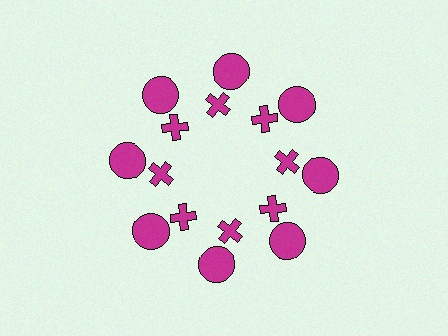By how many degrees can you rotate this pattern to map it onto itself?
The pattern maps onto itself every 45 degrees of rotation.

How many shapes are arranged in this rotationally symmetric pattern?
There are 16 shapes, arranged in 8 groups of 2.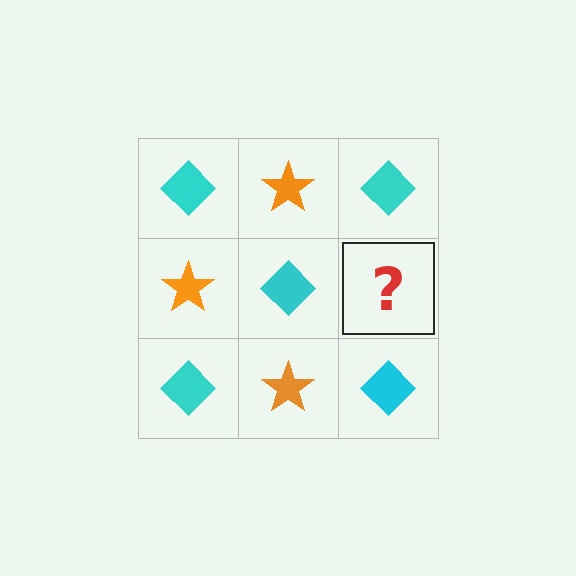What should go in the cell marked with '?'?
The missing cell should contain an orange star.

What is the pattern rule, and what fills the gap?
The rule is that it alternates cyan diamond and orange star in a checkerboard pattern. The gap should be filled with an orange star.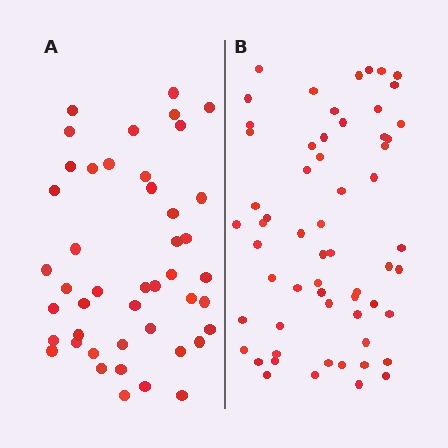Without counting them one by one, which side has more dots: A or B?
Region B (the right region) has more dots.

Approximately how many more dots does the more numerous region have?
Region B has approximately 15 more dots than region A.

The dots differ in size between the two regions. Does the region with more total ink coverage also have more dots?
No. Region A has more total ink coverage because its dots are larger, but region B actually contains more individual dots. Total area can be misleading — the number of items is what matters here.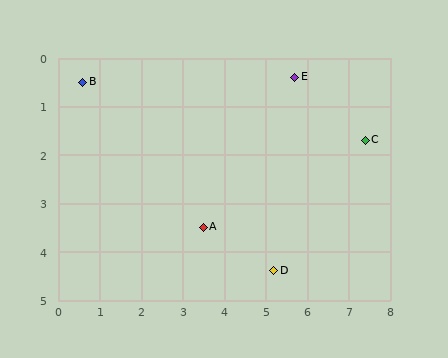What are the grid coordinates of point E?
Point E is at approximately (5.7, 0.4).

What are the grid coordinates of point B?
Point B is at approximately (0.6, 0.5).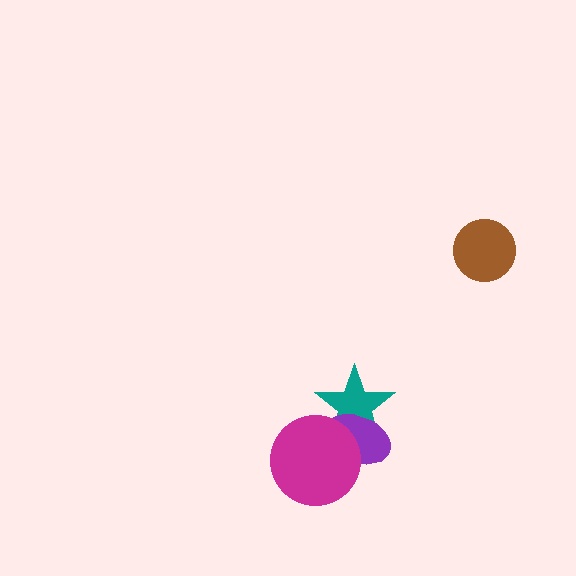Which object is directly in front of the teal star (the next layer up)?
The purple ellipse is directly in front of the teal star.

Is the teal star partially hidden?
Yes, it is partially covered by another shape.